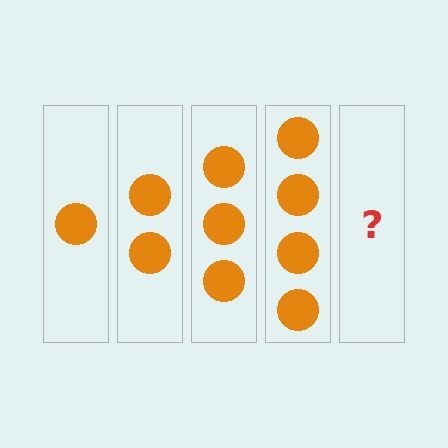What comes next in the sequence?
The next element should be 5 circles.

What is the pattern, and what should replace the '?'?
The pattern is that each step adds one more circle. The '?' should be 5 circles.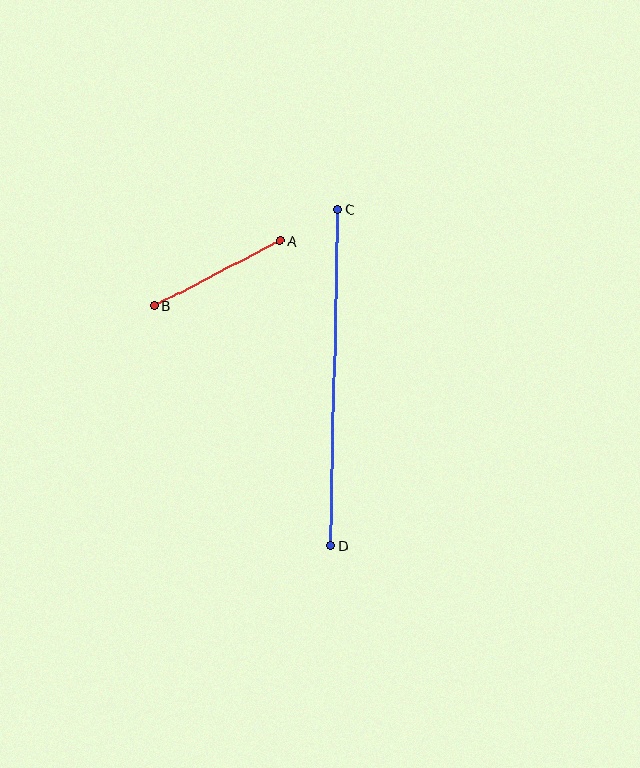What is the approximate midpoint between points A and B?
The midpoint is at approximately (217, 274) pixels.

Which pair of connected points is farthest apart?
Points C and D are farthest apart.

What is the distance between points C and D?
The distance is approximately 337 pixels.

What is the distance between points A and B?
The distance is approximately 141 pixels.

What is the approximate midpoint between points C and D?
The midpoint is at approximately (334, 378) pixels.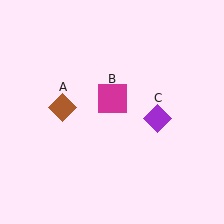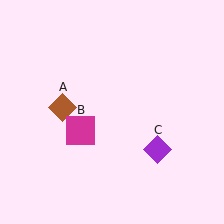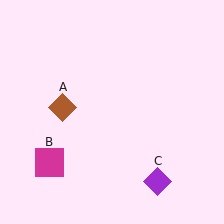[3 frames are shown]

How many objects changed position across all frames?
2 objects changed position: magenta square (object B), purple diamond (object C).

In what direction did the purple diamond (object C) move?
The purple diamond (object C) moved down.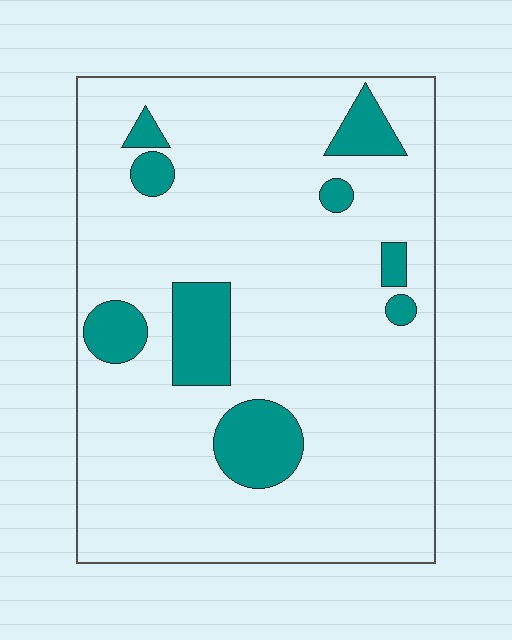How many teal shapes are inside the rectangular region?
9.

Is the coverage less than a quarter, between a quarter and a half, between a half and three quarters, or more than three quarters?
Less than a quarter.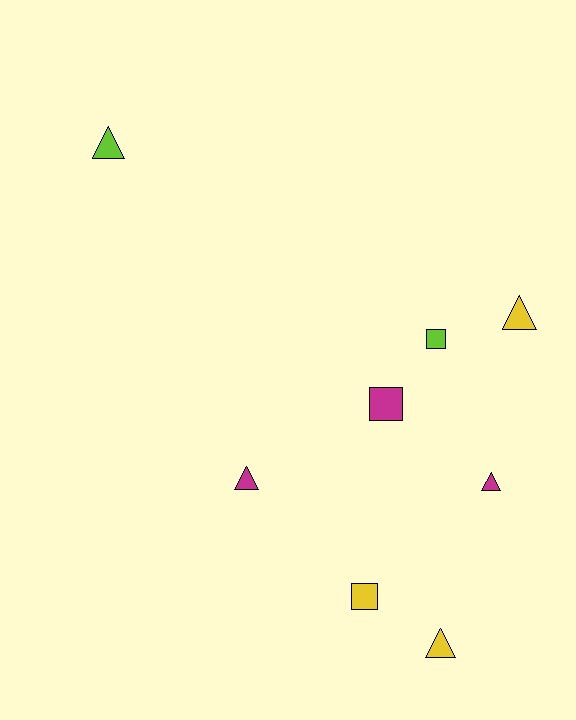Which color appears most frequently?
Yellow, with 3 objects.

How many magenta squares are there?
There is 1 magenta square.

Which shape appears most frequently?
Triangle, with 5 objects.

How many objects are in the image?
There are 8 objects.